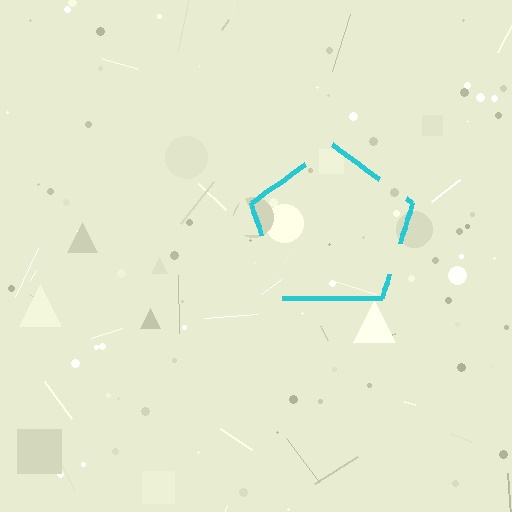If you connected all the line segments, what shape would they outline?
They would outline a pentagon.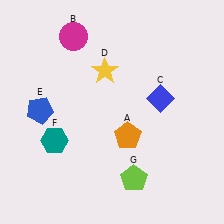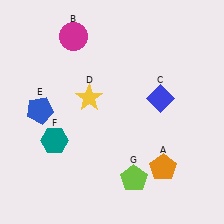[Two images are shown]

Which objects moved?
The objects that moved are: the orange pentagon (A), the yellow star (D).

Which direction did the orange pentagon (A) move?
The orange pentagon (A) moved right.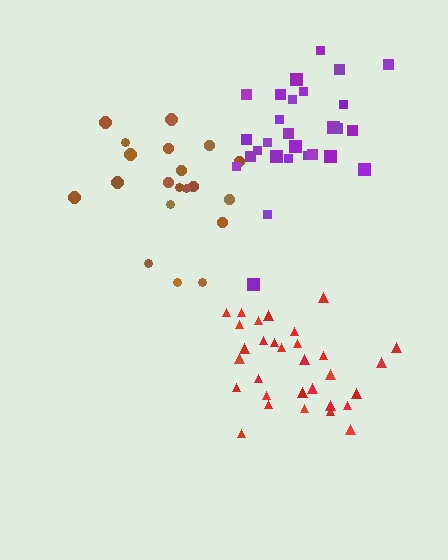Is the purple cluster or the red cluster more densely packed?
Red.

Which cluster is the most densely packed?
Red.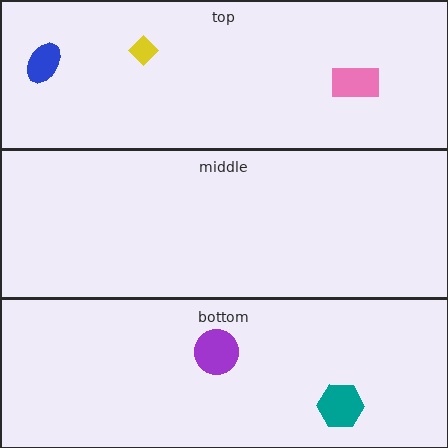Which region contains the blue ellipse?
The top region.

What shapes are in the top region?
The pink rectangle, the yellow diamond, the blue ellipse.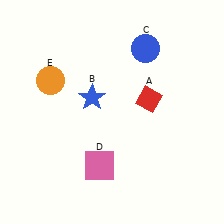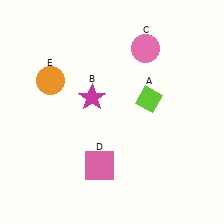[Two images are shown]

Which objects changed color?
A changed from red to lime. B changed from blue to magenta. C changed from blue to pink.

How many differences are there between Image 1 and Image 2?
There are 3 differences between the two images.